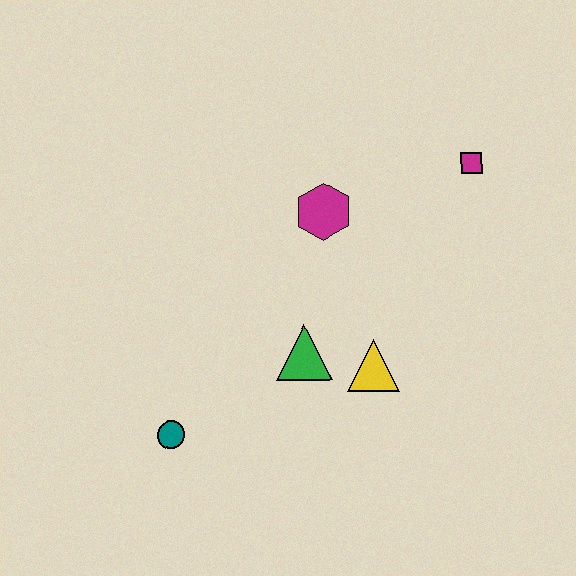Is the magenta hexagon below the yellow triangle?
No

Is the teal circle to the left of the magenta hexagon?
Yes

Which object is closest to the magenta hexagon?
The green triangle is closest to the magenta hexagon.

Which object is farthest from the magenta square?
The teal circle is farthest from the magenta square.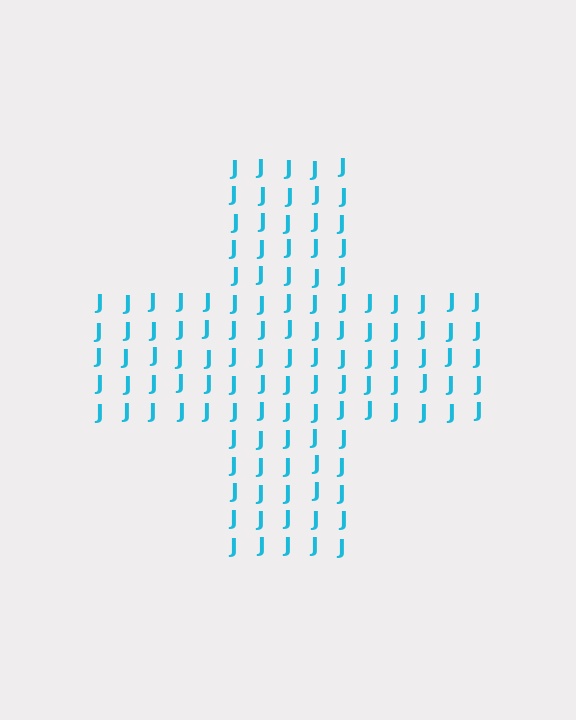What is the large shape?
The large shape is a cross.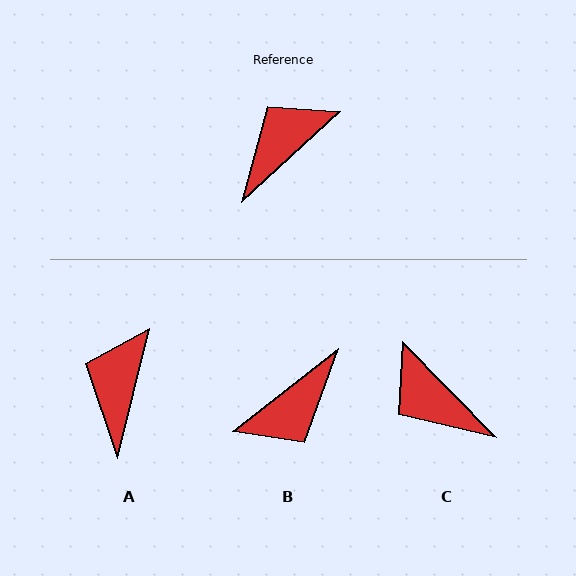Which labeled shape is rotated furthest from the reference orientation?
B, about 175 degrees away.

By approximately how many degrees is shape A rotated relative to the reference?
Approximately 33 degrees counter-clockwise.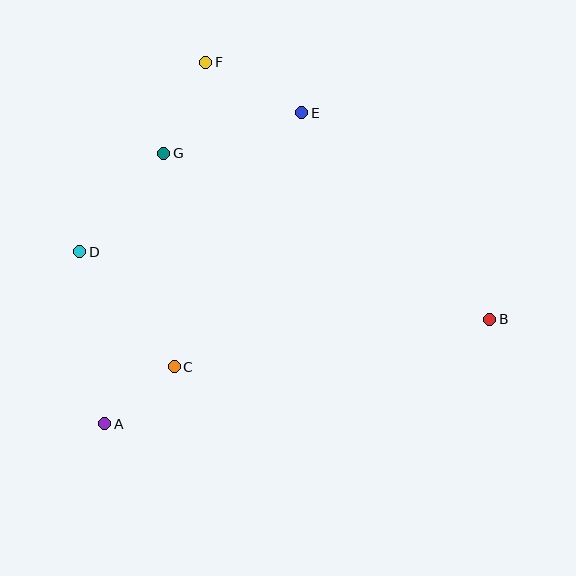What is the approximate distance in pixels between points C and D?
The distance between C and D is approximately 149 pixels.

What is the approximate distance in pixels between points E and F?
The distance between E and F is approximately 109 pixels.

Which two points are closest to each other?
Points A and C are closest to each other.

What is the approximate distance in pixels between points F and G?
The distance between F and G is approximately 100 pixels.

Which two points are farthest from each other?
Points B and D are farthest from each other.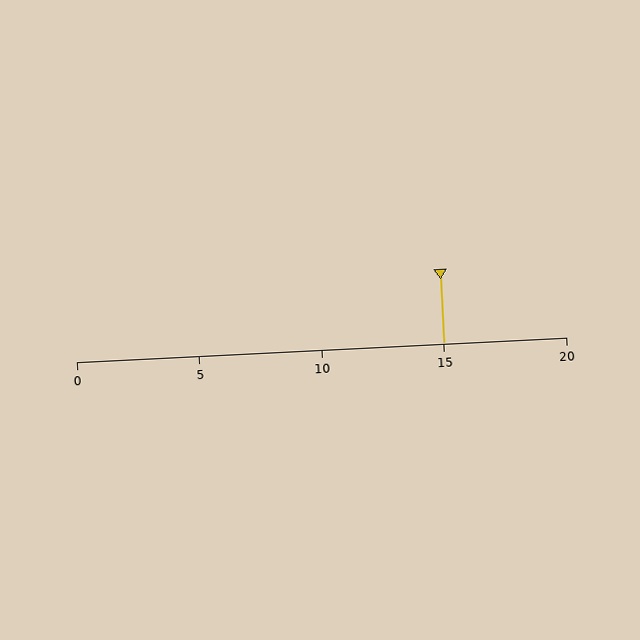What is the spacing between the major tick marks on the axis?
The major ticks are spaced 5 apart.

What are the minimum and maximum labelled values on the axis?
The axis runs from 0 to 20.